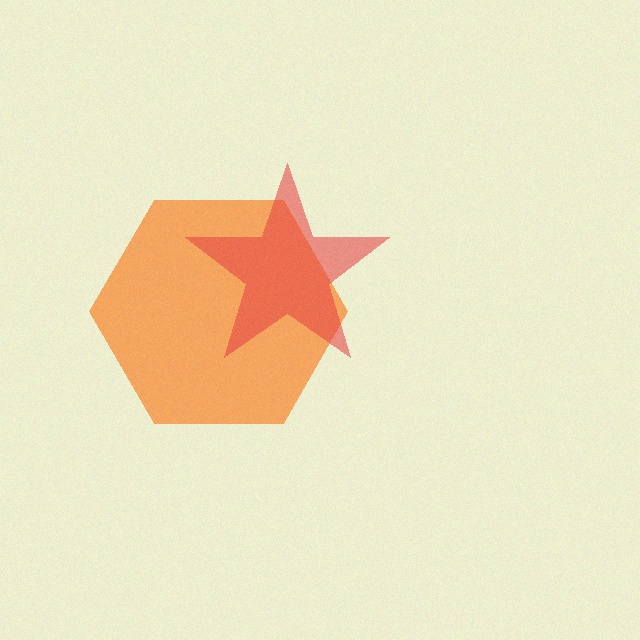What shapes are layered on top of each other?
The layered shapes are: an orange hexagon, a red star.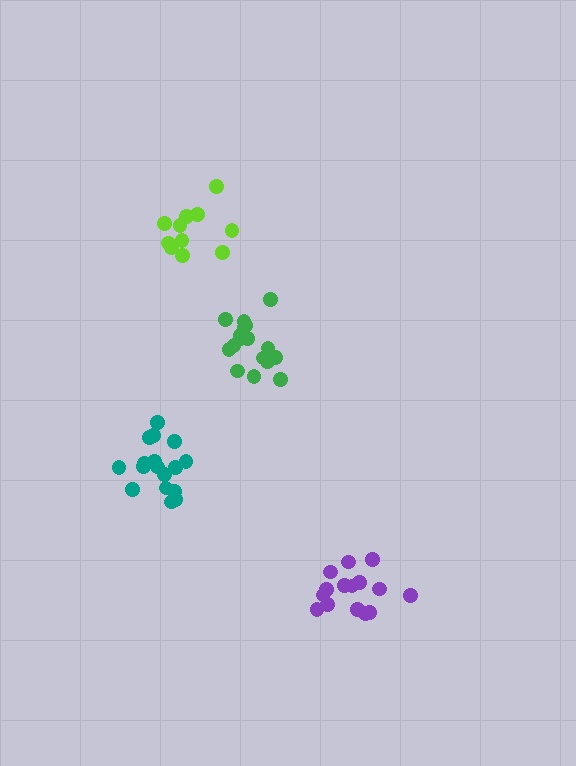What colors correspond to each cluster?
The clusters are colored: green, teal, lime, purple.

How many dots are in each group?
Group 1: 17 dots, Group 2: 17 dots, Group 3: 11 dots, Group 4: 15 dots (60 total).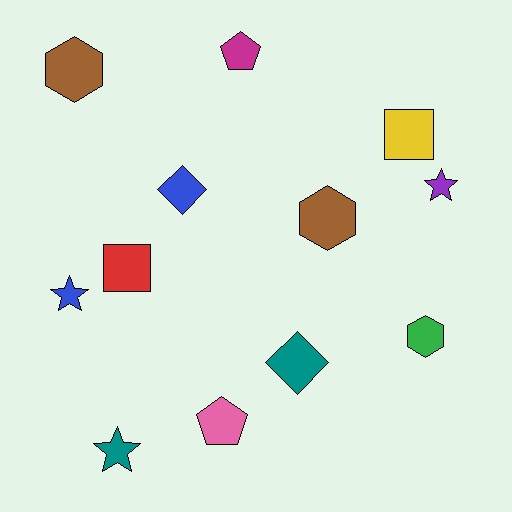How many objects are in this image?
There are 12 objects.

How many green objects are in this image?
There is 1 green object.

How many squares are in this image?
There are 2 squares.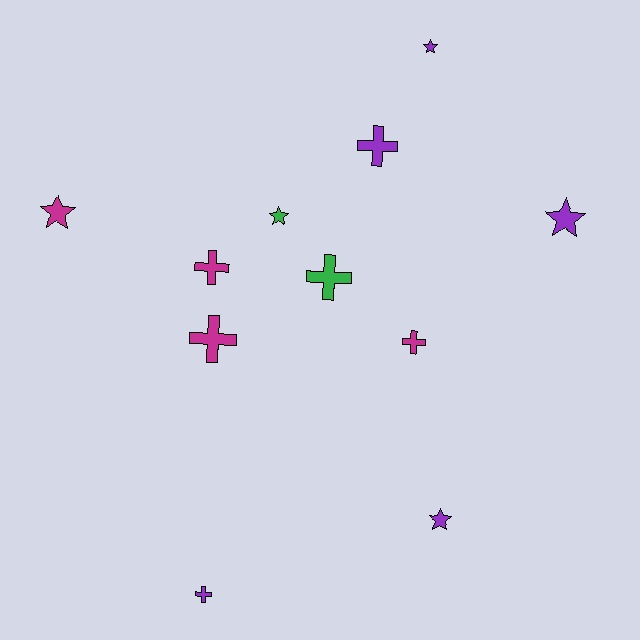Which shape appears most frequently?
Cross, with 6 objects.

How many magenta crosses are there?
There are 3 magenta crosses.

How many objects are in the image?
There are 11 objects.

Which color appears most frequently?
Purple, with 5 objects.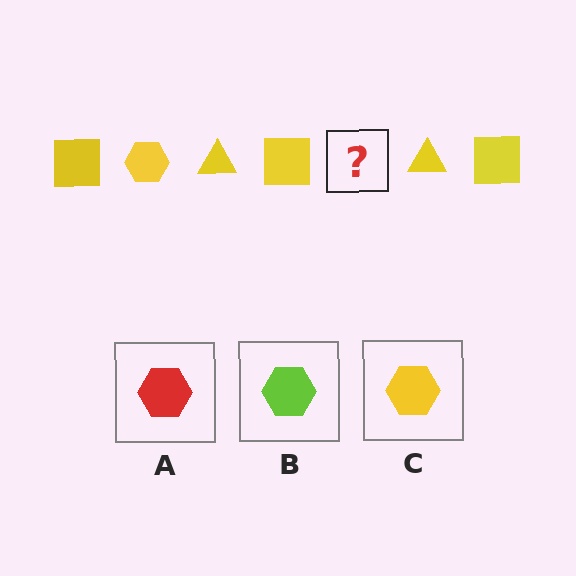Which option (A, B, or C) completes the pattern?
C.